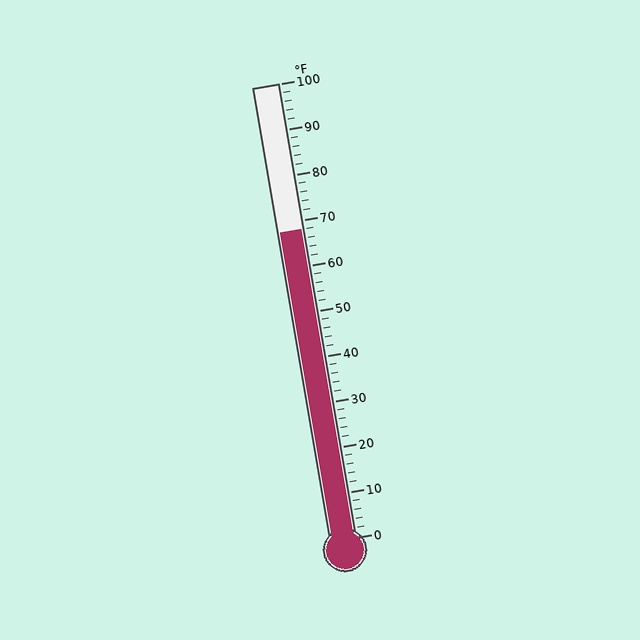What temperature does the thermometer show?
The thermometer shows approximately 68°F.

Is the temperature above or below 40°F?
The temperature is above 40°F.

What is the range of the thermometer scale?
The thermometer scale ranges from 0°F to 100°F.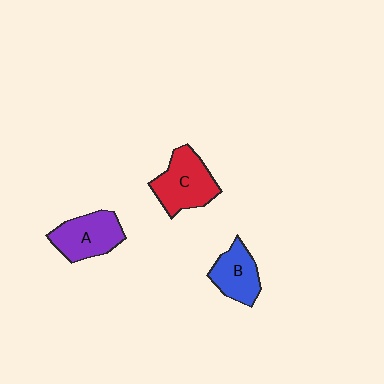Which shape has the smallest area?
Shape B (blue).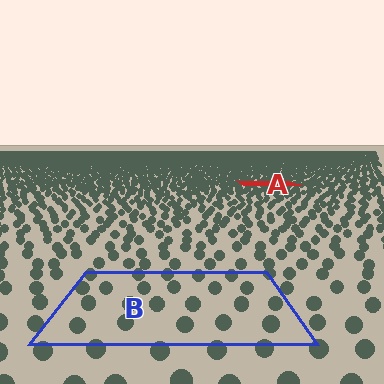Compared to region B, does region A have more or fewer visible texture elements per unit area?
Region A has more texture elements per unit area — they are packed more densely because it is farther away.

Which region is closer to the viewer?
Region B is closer. The texture elements there are larger and more spread out.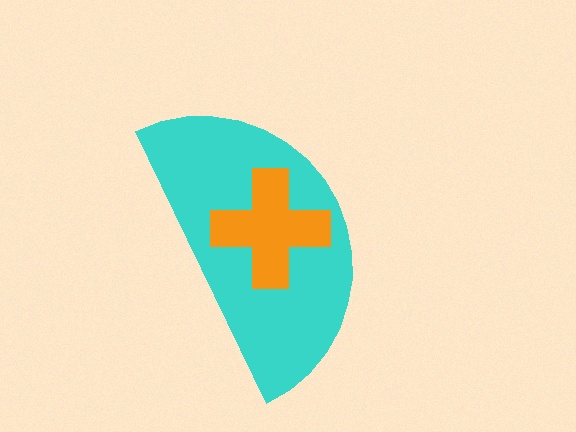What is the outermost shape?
The cyan semicircle.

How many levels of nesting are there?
2.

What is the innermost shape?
The orange cross.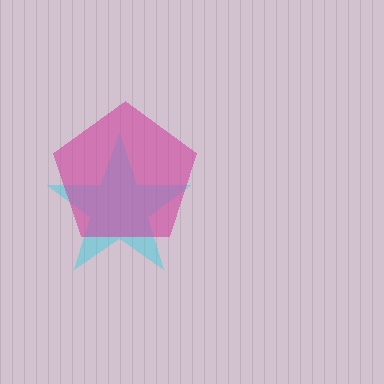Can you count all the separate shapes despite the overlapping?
Yes, there are 2 separate shapes.